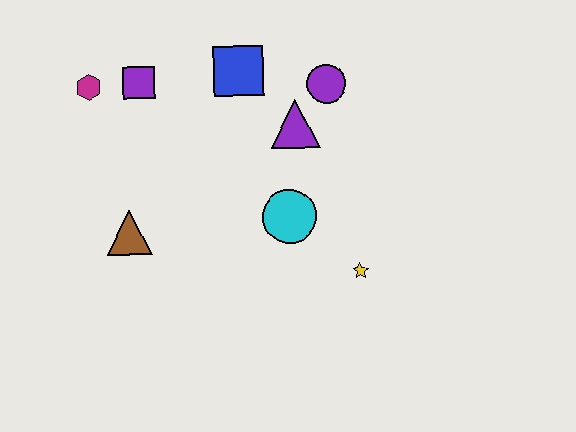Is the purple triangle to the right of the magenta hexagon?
Yes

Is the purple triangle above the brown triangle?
Yes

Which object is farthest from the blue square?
The yellow star is farthest from the blue square.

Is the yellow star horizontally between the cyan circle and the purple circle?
No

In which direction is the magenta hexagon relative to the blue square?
The magenta hexagon is to the left of the blue square.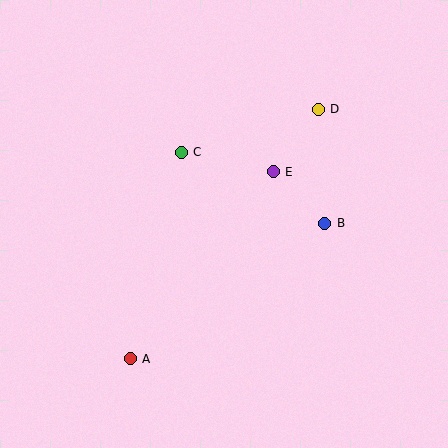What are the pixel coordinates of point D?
Point D is at (318, 109).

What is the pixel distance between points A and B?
The distance between A and B is 237 pixels.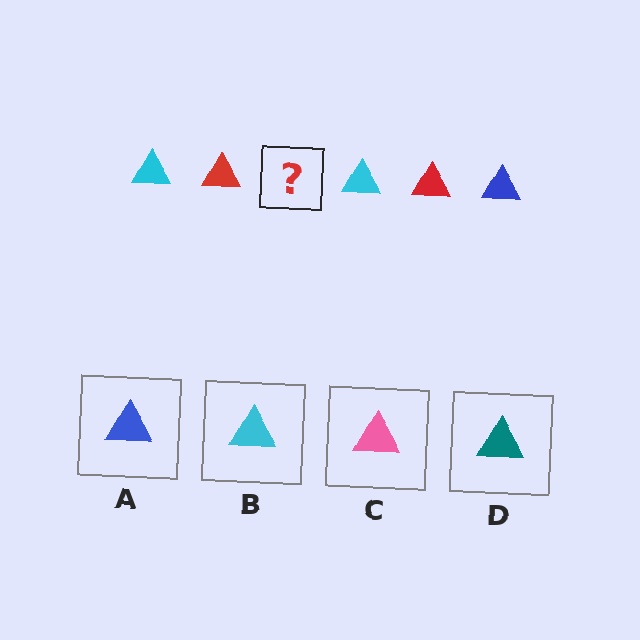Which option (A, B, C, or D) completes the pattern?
A.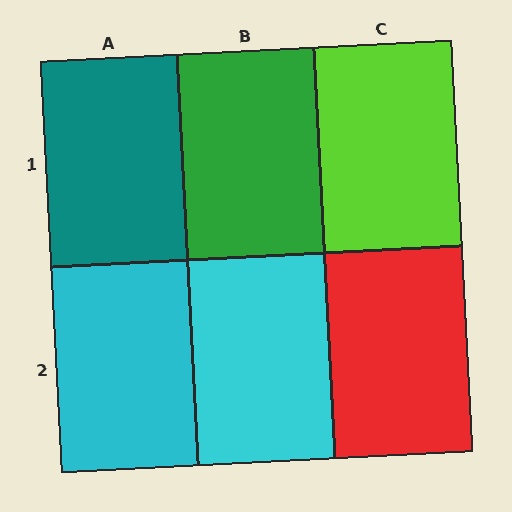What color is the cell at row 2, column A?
Cyan.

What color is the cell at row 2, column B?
Cyan.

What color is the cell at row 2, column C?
Red.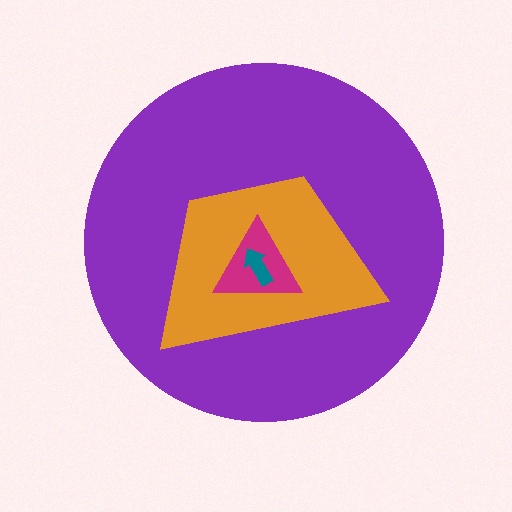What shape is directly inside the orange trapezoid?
The magenta triangle.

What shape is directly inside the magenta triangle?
The teal arrow.